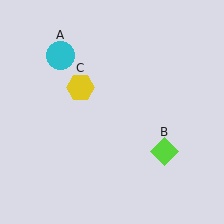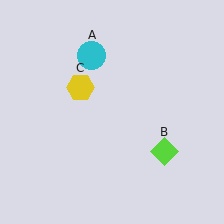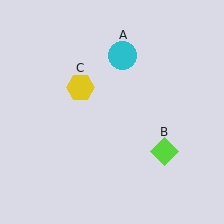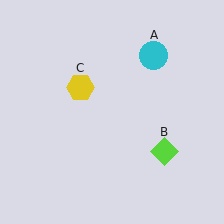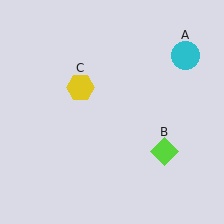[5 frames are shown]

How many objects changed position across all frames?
1 object changed position: cyan circle (object A).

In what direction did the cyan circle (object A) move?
The cyan circle (object A) moved right.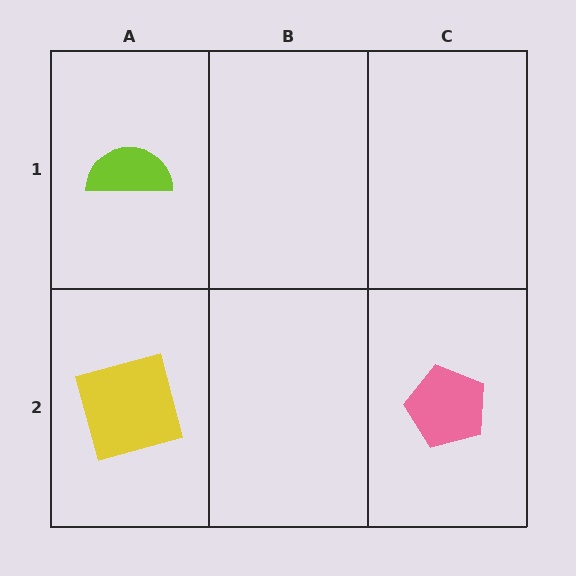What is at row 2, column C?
A pink pentagon.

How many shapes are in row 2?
2 shapes.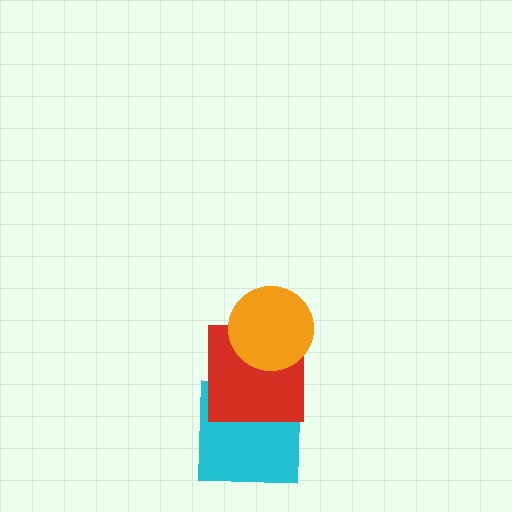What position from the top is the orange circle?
The orange circle is 1st from the top.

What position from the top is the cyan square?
The cyan square is 3rd from the top.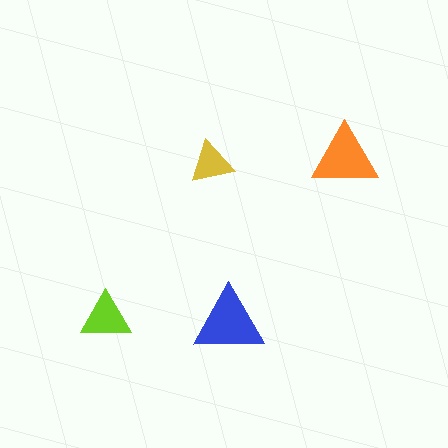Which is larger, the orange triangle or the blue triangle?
The blue one.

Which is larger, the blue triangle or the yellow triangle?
The blue one.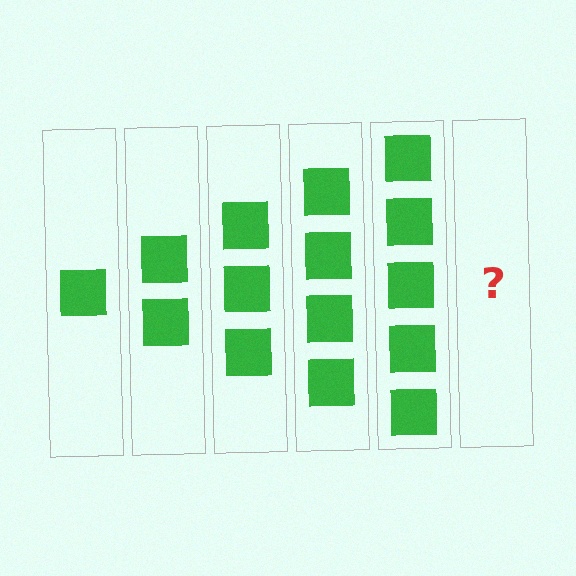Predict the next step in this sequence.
The next step is 6 squares.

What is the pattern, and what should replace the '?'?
The pattern is that each step adds one more square. The '?' should be 6 squares.